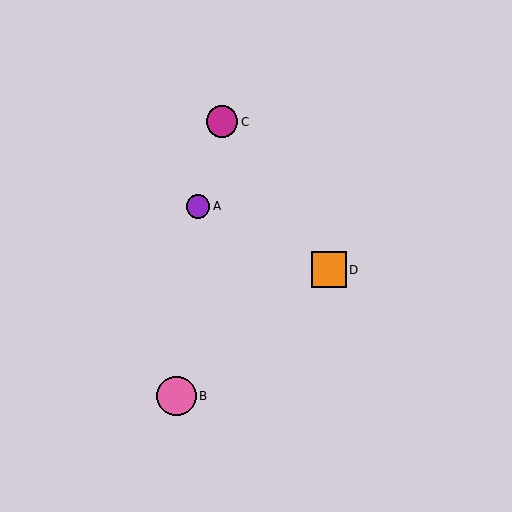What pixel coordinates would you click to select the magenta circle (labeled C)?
Click at (222, 122) to select the magenta circle C.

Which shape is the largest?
The pink circle (labeled B) is the largest.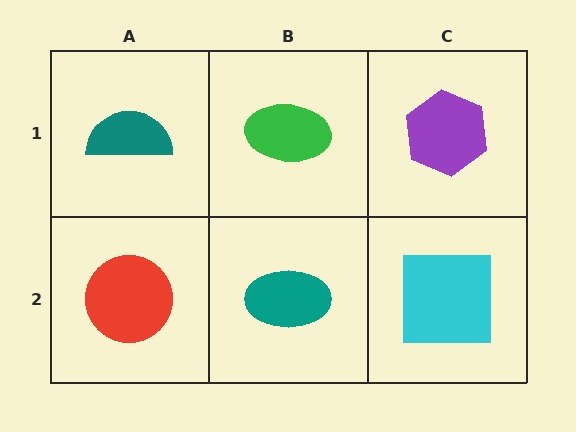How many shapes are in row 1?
3 shapes.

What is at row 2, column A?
A red circle.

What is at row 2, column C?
A cyan square.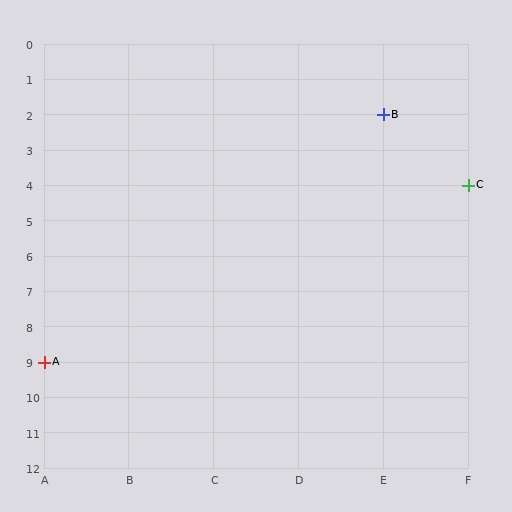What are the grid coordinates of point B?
Point B is at grid coordinates (E, 2).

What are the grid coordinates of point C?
Point C is at grid coordinates (F, 4).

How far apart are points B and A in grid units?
Points B and A are 4 columns and 7 rows apart (about 8.1 grid units diagonally).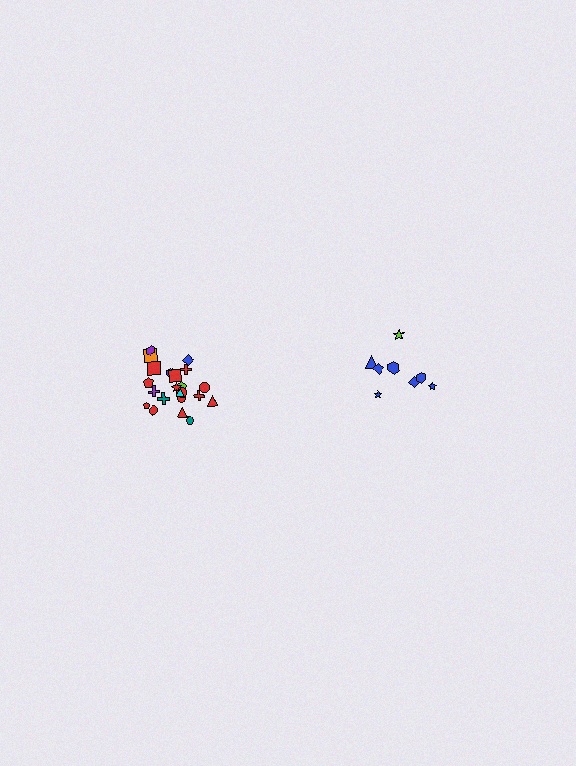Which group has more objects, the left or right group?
The left group.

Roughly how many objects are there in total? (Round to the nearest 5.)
Roughly 30 objects in total.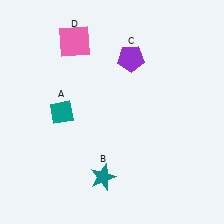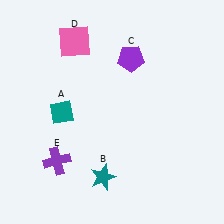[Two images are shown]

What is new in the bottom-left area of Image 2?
A purple cross (E) was added in the bottom-left area of Image 2.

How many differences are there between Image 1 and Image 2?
There is 1 difference between the two images.